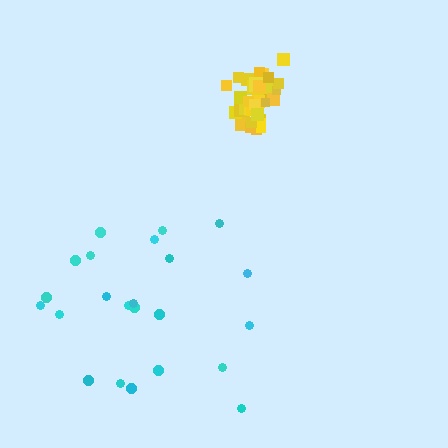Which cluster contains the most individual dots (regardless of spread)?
Yellow (34).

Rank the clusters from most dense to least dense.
yellow, cyan.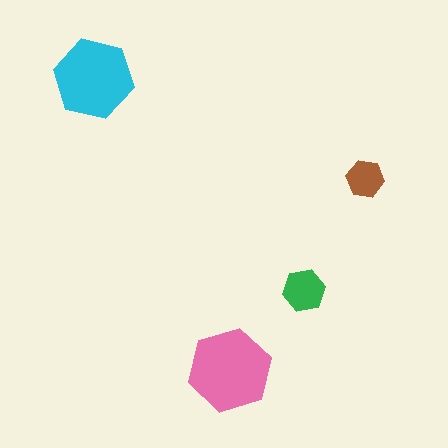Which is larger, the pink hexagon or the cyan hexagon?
The pink one.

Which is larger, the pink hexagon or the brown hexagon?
The pink one.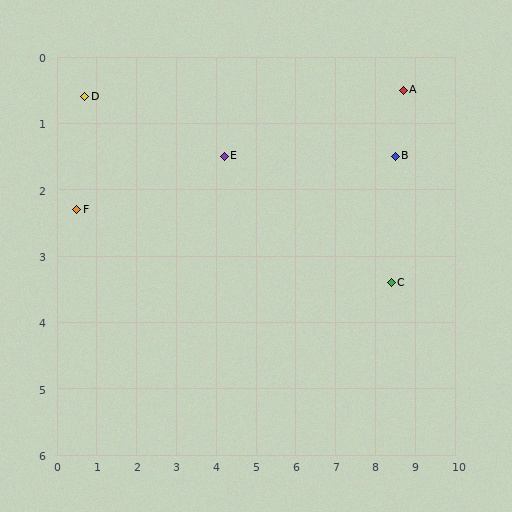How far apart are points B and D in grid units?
Points B and D are about 7.9 grid units apart.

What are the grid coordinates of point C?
Point C is at approximately (8.4, 3.4).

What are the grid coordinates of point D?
Point D is at approximately (0.7, 0.6).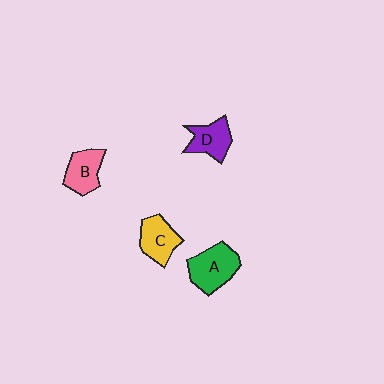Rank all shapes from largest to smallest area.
From largest to smallest: A (green), C (yellow), B (pink), D (purple).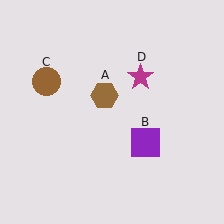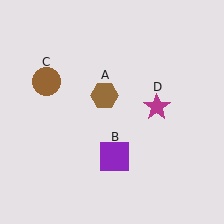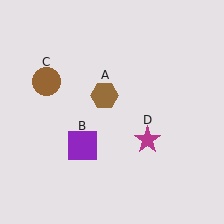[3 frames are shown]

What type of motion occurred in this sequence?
The purple square (object B), magenta star (object D) rotated clockwise around the center of the scene.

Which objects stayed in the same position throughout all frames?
Brown hexagon (object A) and brown circle (object C) remained stationary.